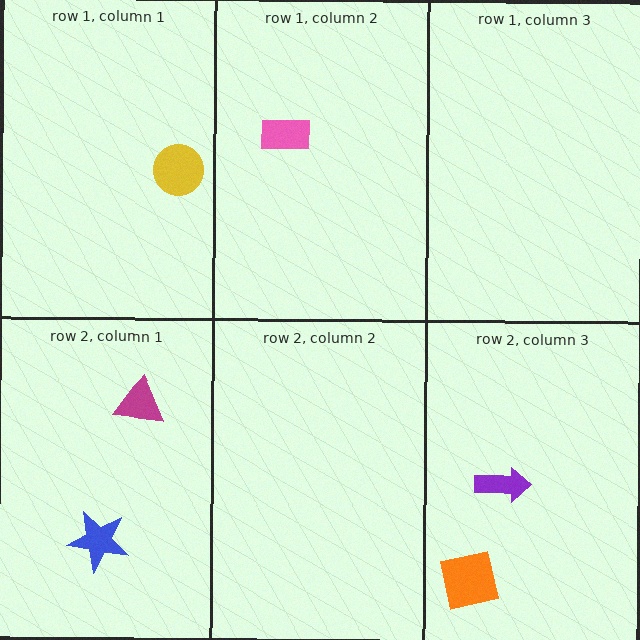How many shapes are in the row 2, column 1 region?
2.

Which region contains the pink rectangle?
The row 1, column 2 region.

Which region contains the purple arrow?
The row 2, column 3 region.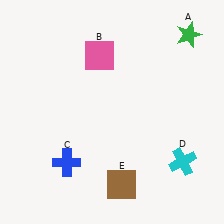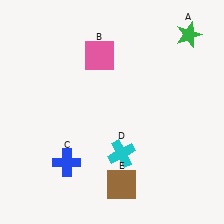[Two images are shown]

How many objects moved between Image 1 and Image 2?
1 object moved between the two images.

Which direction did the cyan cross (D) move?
The cyan cross (D) moved left.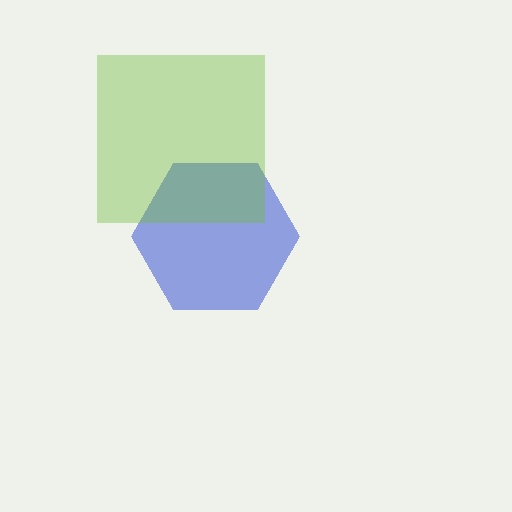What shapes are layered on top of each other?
The layered shapes are: a blue hexagon, a lime square.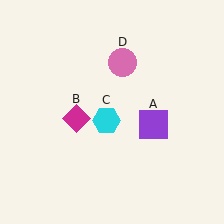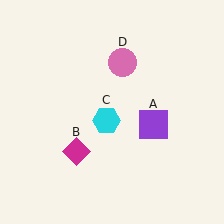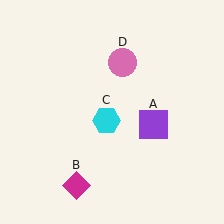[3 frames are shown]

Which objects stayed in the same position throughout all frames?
Purple square (object A) and cyan hexagon (object C) and pink circle (object D) remained stationary.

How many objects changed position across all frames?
1 object changed position: magenta diamond (object B).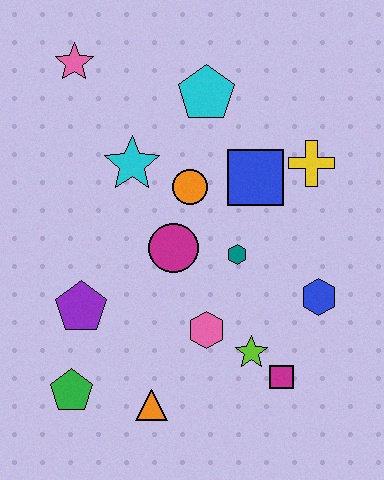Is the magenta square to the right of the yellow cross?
No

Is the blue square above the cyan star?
No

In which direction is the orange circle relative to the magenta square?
The orange circle is above the magenta square.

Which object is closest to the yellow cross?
The blue square is closest to the yellow cross.